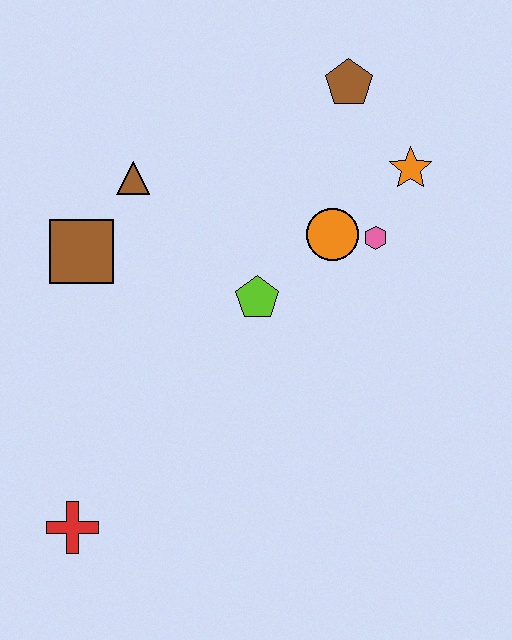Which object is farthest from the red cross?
The brown pentagon is farthest from the red cross.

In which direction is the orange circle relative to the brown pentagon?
The orange circle is below the brown pentagon.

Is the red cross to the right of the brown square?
No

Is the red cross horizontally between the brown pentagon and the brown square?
No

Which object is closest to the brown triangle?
The brown square is closest to the brown triangle.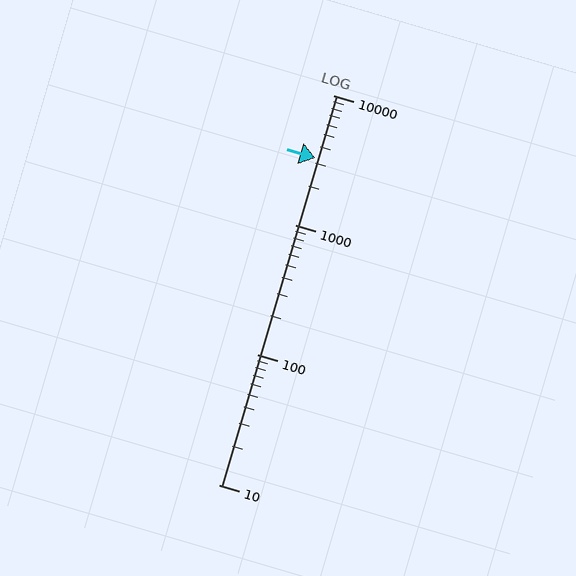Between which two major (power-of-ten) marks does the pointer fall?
The pointer is between 1000 and 10000.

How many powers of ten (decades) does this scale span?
The scale spans 3 decades, from 10 to 10000.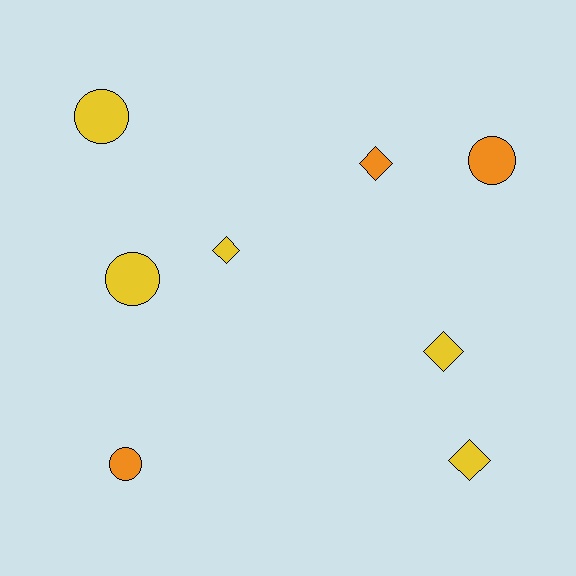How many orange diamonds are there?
There is 1 orange diamond.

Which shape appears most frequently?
Circle, with 4 objects.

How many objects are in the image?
There are 8 objects.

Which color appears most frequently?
Yellow, with 5 objects.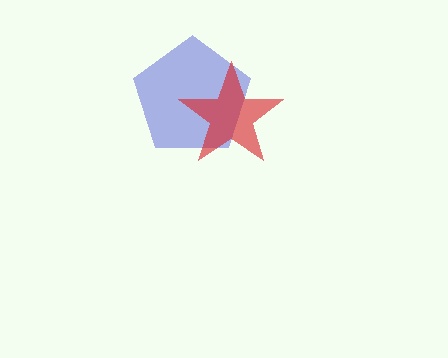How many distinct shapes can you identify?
There are 2 distinct shapes: a blue pentagon, a red star.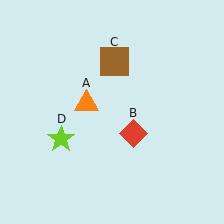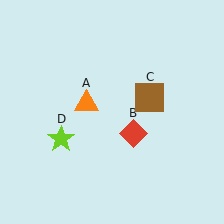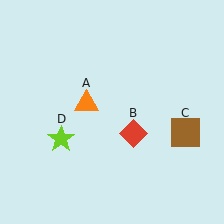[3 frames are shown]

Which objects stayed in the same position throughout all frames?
Orange triangle (object A) and red diamond (object B) and lime star (object D) remained stationary.